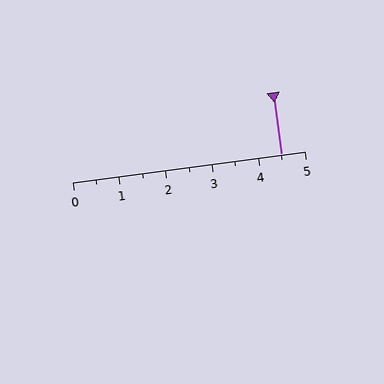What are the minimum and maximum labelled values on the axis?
The axis runs from 0 to 5.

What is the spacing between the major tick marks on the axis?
The major ticks are spaced 1 apart.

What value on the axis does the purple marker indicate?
The marker indicates approximately 4.5.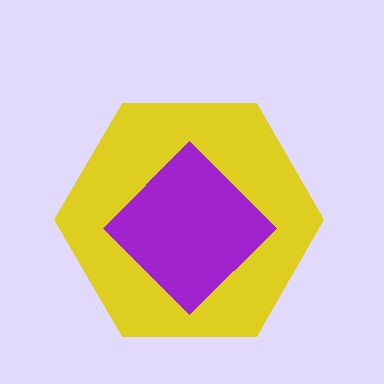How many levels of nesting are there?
2.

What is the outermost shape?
The yellow hexagon.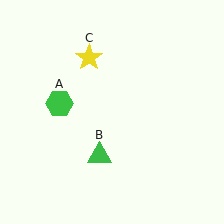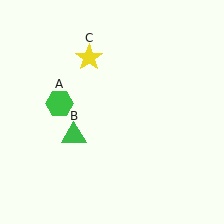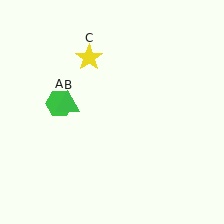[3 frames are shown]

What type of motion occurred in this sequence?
The green triangle (object B) rotated clockwise around the center of the scene.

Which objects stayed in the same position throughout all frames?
Green hexagon (object A) and yellow star (object C) remained stationary.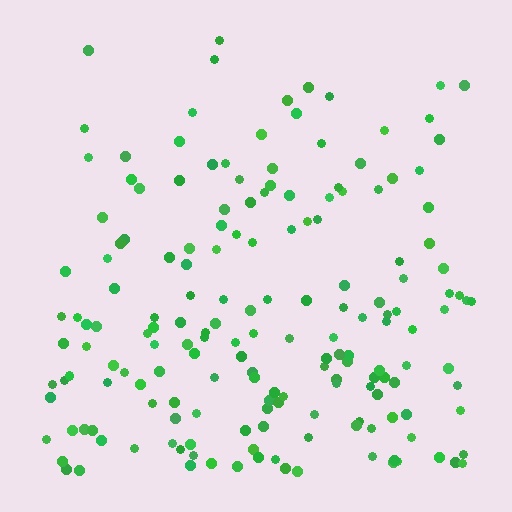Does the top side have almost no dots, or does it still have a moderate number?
Still a moderate number, just noticeably fewer than the bottom.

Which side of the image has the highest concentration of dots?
The bottom.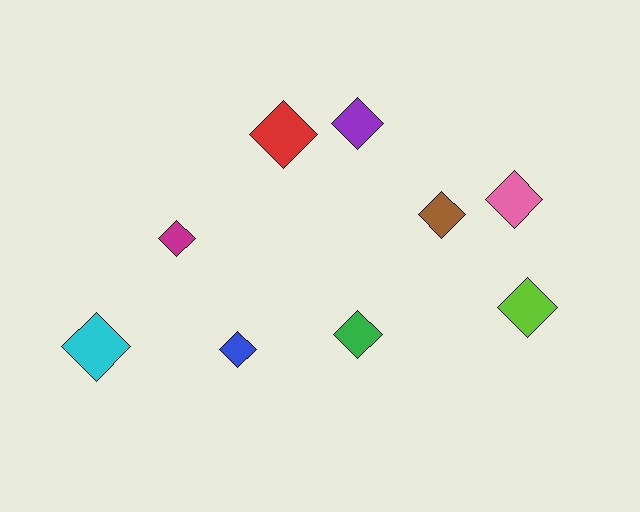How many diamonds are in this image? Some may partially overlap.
There are 9 diamonds.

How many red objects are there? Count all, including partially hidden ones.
There is 1 red object.